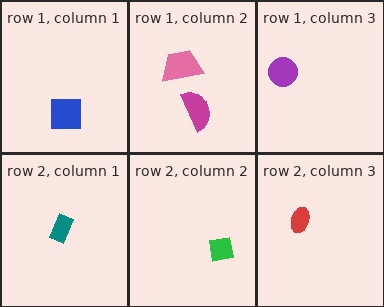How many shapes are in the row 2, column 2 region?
1.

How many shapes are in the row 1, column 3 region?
1.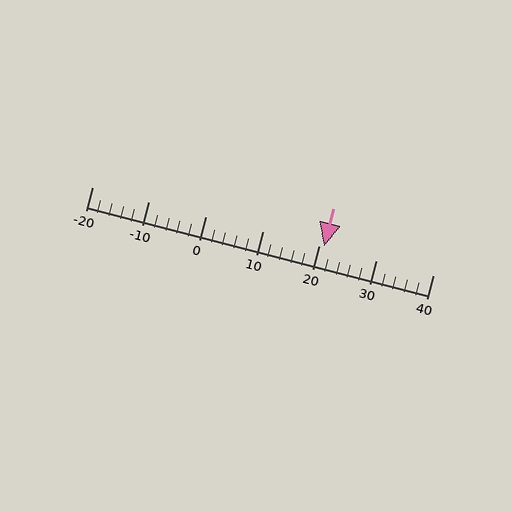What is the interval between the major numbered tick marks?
The major tick marks are spaced 10 units apart.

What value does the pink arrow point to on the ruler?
The pink arrow points to approximately 21.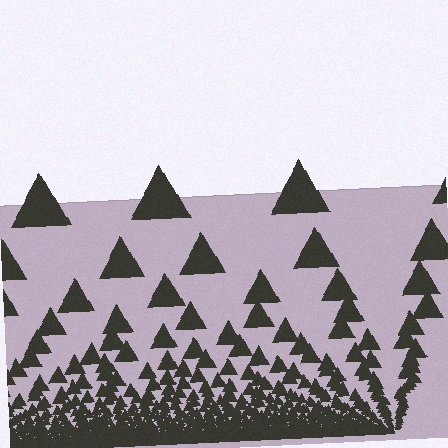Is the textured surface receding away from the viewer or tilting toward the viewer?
The surface appears to tilt toward the viewer. Texture elements get larger and sparser toward the top.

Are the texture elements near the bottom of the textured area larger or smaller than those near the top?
Smaller. The gradient is inverted — elements near the bottom are smaller and denser.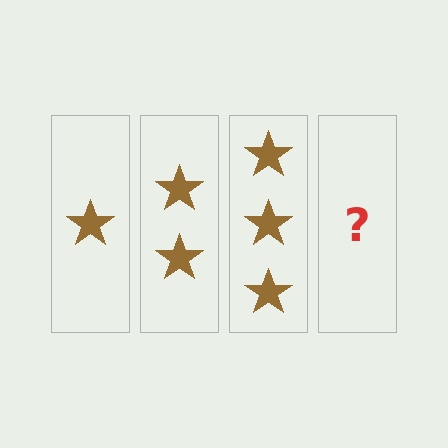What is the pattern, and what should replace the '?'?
The pattern is that each step adds one more star. The '?' should be 4 stars.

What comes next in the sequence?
The next element should be 4 stars.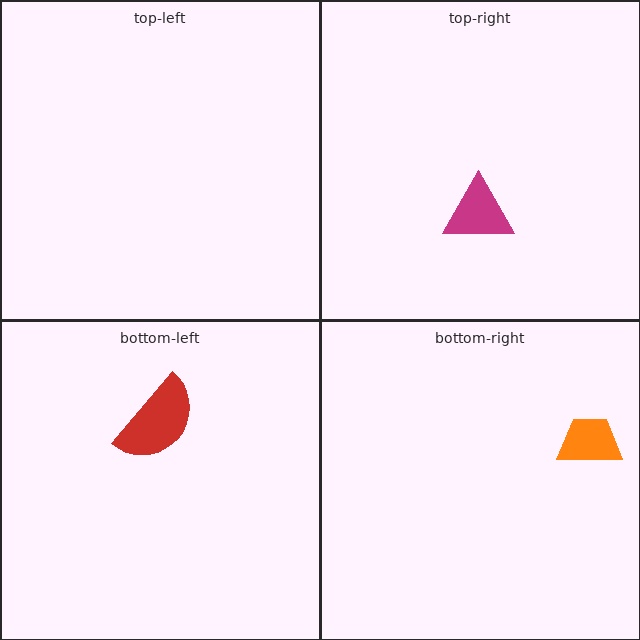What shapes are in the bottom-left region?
The red semicircle.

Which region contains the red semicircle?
The bottom-left region.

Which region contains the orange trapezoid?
The bottom-right region.